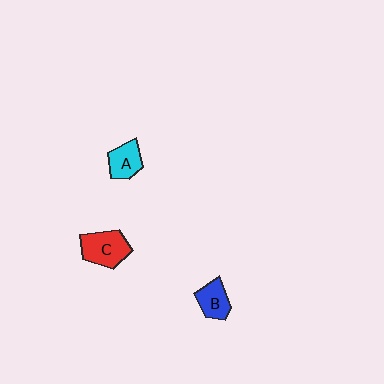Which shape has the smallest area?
Shape B (blue).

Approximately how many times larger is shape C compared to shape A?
Approximately 1.4 times.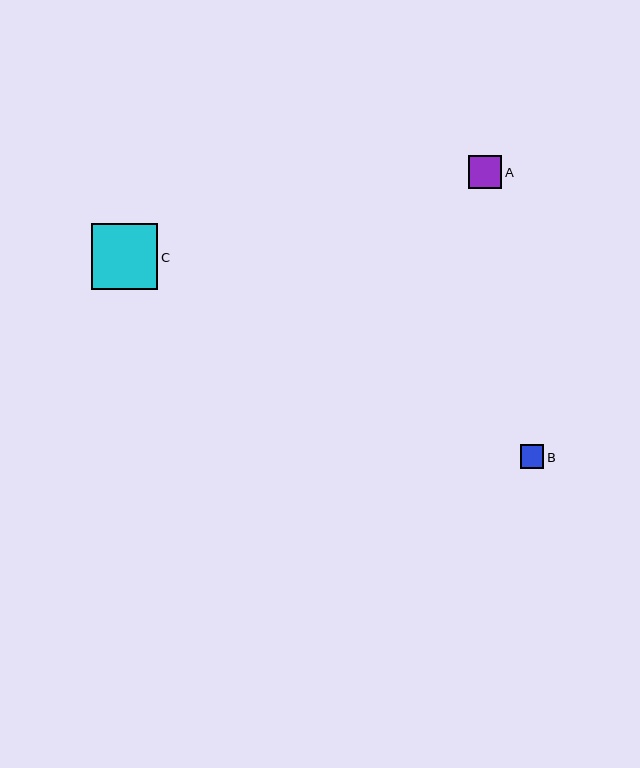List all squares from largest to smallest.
From largest to smallest: C, A, B.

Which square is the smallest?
Square B is the smallest with a size of approximately 23 pixels.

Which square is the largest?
Square C is the largest with a size of approximately 66 pixels.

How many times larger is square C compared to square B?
Square C is approximately 2.8 times the size of square B.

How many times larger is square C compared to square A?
Square C is approximately 2.0 times the size of square A.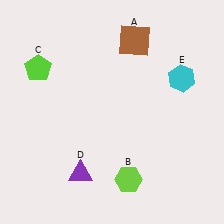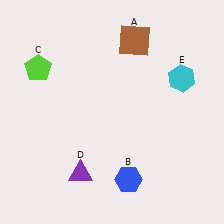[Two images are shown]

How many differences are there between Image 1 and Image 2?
There is 1 difference between the two images.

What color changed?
The hexagon (B) changed from lime in Image 1 to blue in Image 2.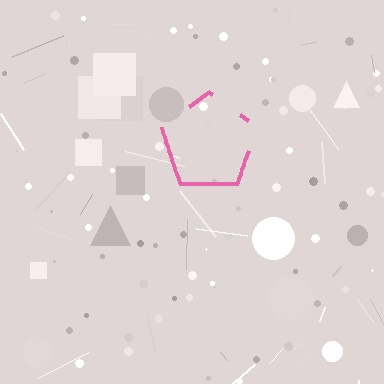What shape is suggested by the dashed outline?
The dashed outline suggests a pentagon.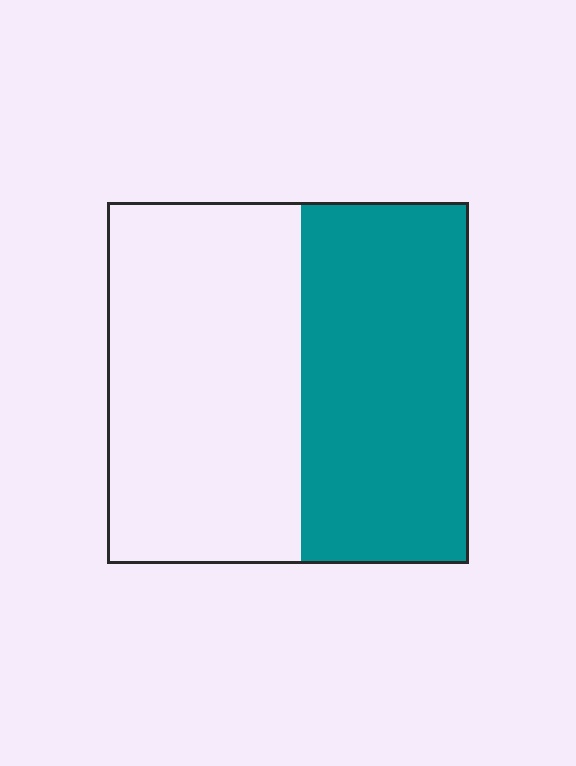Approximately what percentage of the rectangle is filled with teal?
Approximately 45%.